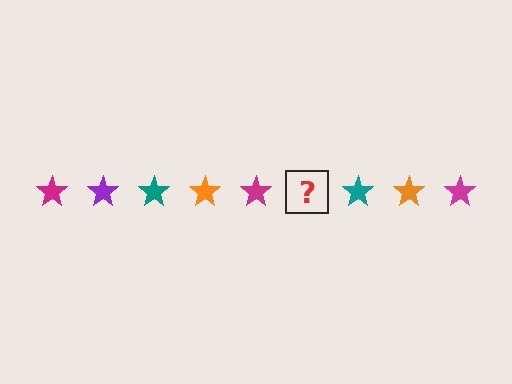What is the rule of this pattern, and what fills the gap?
The rule is that the pattern cycles through magenta, purple, teal, orange stars. The gap should be filled with a purple star.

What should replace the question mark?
The question mark should be replaced with a purple star.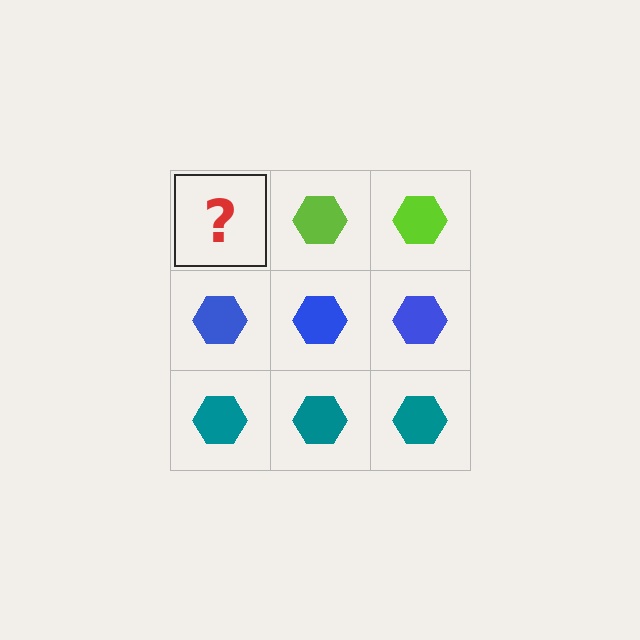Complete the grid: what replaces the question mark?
The question mark should be replaced with a lime hexagon.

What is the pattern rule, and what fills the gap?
The rule is that each row has a consistent color. The gap should be filled with a lime hexagon.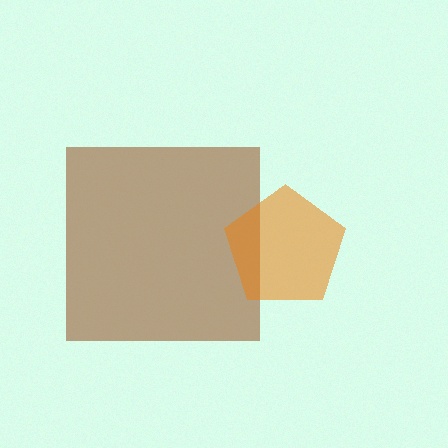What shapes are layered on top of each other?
The layered shapes are: a brown square, an orange pentagon.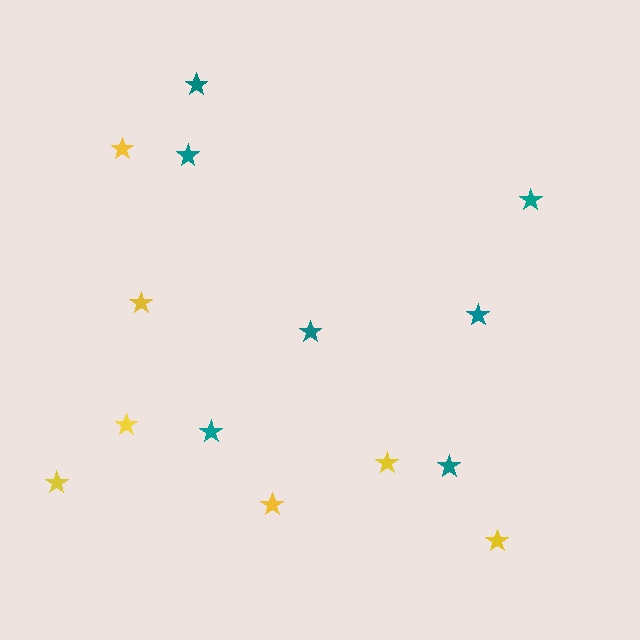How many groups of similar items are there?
There are 2 groups: one group of teal stars (7) and one group of yellow stars (7).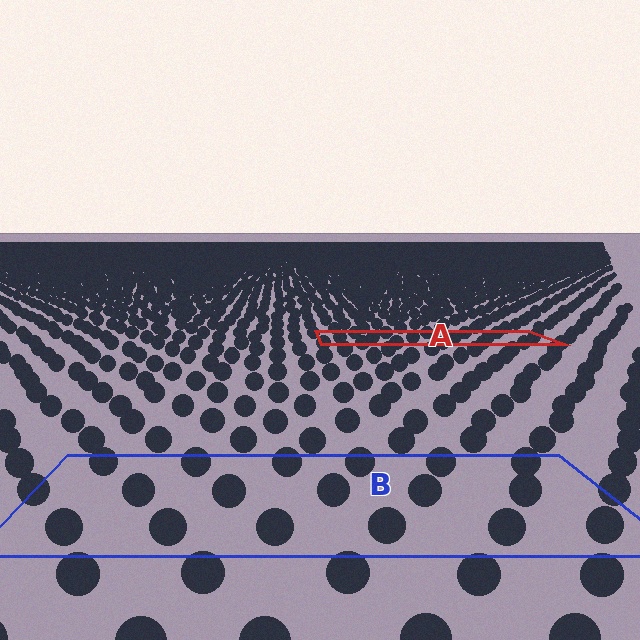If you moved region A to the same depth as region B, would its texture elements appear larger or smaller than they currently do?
They would appear larger. At a closer depth, the same texture elements are projected at a bigger on-screen size.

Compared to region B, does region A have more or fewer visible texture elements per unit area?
Region A has more texture elements per unit area — they are packed more densely because it is farther away.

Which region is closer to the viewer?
Region B is closer. The texture elements there are larger and more spread out.